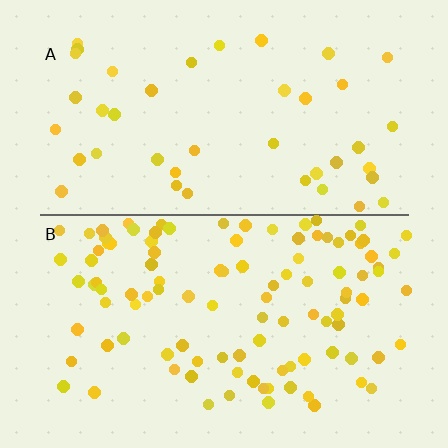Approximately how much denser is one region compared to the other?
Approximately 2.5× — region B over region A.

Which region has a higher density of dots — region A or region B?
B (the bottom).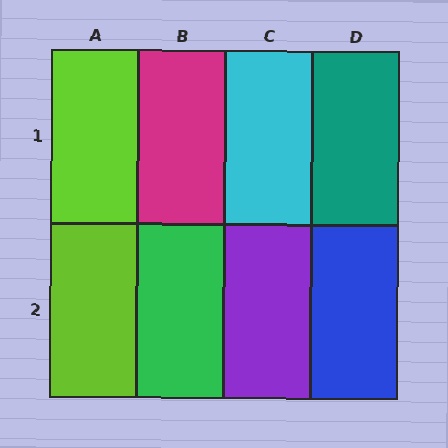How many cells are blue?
1 cell is blue.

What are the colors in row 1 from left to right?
Lime, magenta, cyan, teal.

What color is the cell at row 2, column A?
Lime.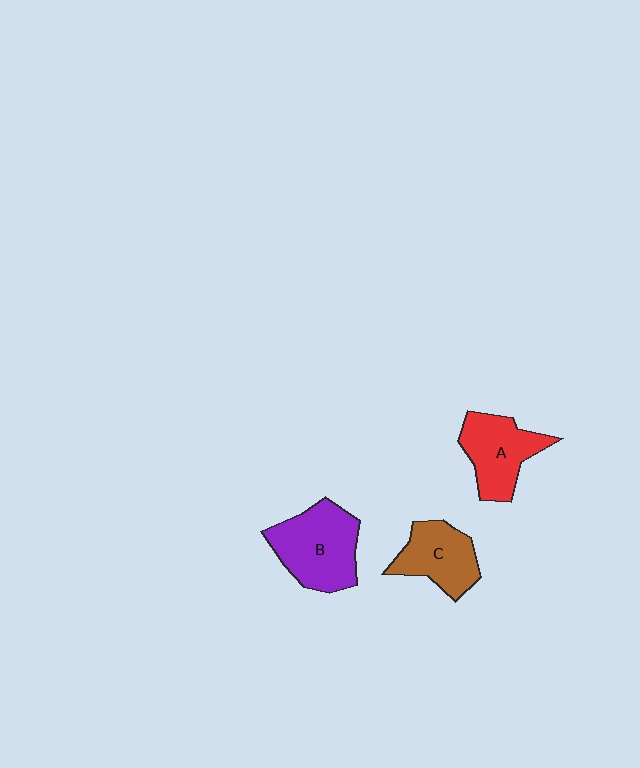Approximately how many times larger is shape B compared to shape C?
Approximately 1.4 times.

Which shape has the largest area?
Shape B (purple).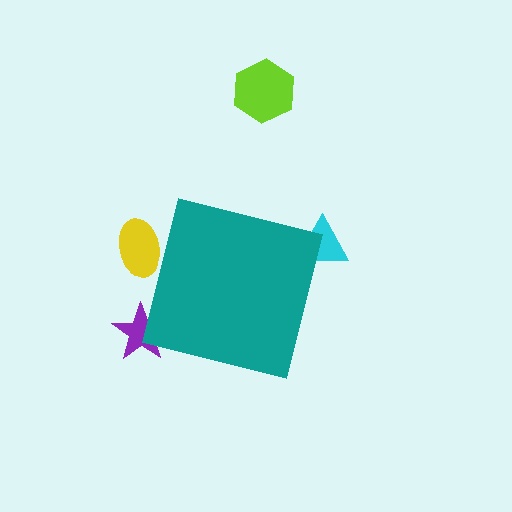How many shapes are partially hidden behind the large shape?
3 shapes are partially hidden.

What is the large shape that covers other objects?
A teal square.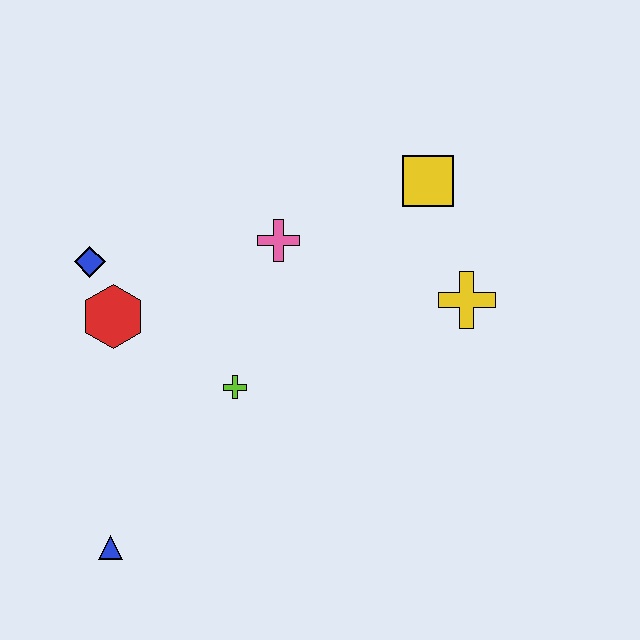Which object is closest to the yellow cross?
The yellow square is closest to the yellow cross.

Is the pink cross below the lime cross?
No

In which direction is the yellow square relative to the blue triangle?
The yellow square is above the blue triangle.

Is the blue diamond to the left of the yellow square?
Yes